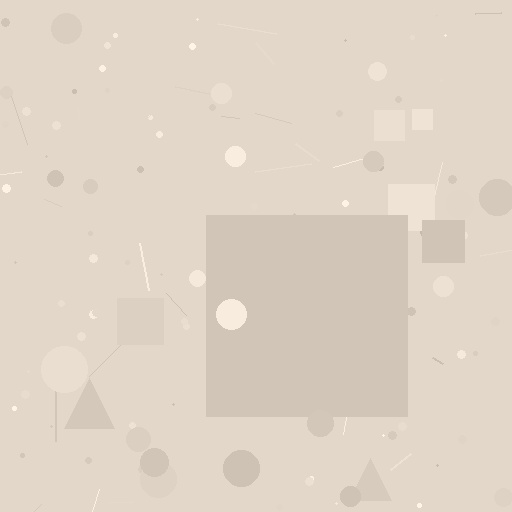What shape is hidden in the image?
A square is hidden in the image.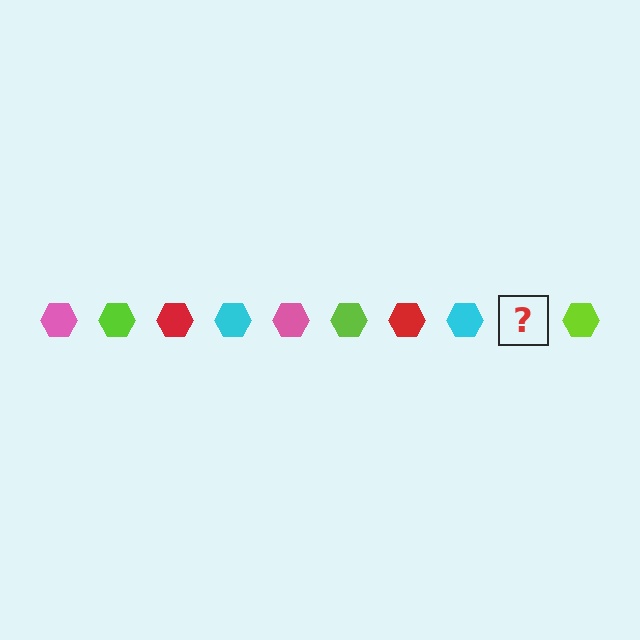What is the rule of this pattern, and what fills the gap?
The rule is that the pattern cycles through pink, lime, red, cyan hexagons. The gap should be filled with a pink hexagon.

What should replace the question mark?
The question mark should be replaced with a pink hexagon.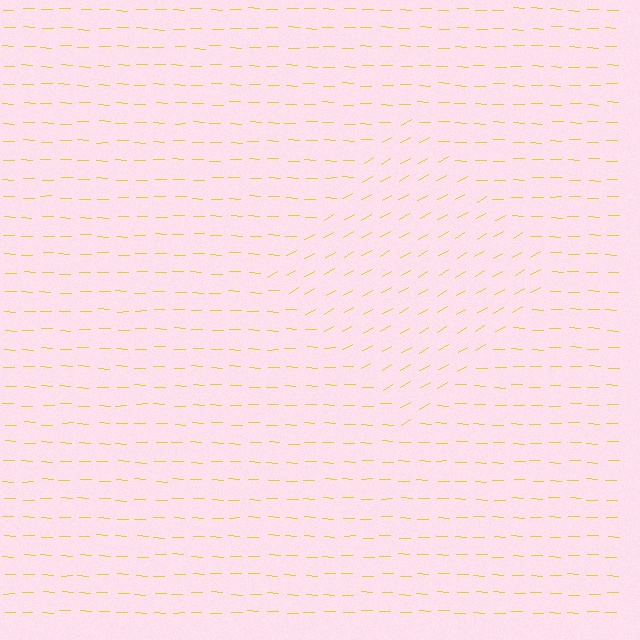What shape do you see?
I see a diamond.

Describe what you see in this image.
The image is filled with small yellow line segments. A diamond region in the image has lines oriented differently from the surrounding lines, creating a visible texture boundary.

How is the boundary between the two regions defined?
The boundary is defined purely by a change in line orientation (approximately 32 degrees difference). All lines are the same color and thickness.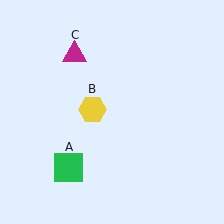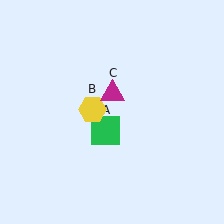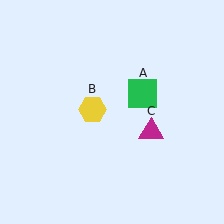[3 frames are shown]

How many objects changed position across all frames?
2 objects changed position: green square (object A), magenta triangle (object C).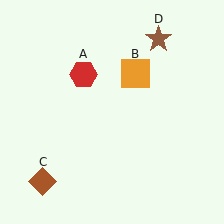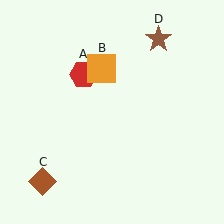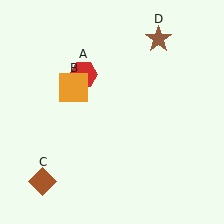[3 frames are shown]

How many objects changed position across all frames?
1 object changed position: orange square (object B).